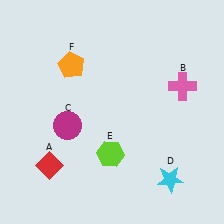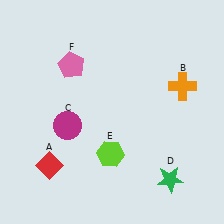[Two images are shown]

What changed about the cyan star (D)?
In Image 1, D is cyan. In Image 2, it changed to green.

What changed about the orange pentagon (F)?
In Image 1, F is orange. In Image 2, it changed to pink.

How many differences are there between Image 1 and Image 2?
There are 3 differences between the two images.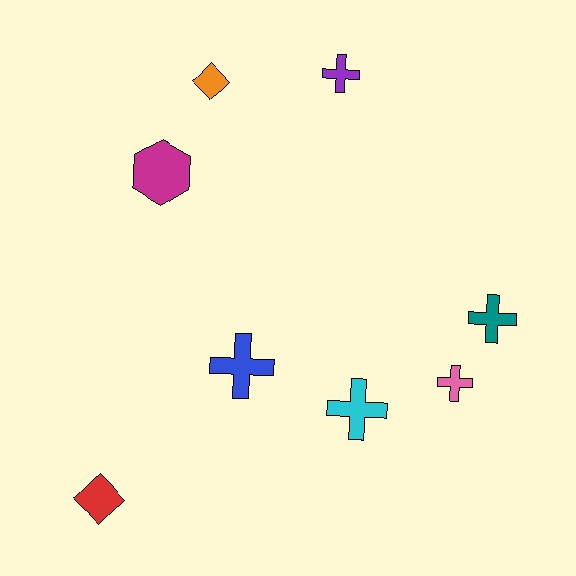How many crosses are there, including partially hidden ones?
There are 5 crosses.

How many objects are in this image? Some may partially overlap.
There are 8 objects.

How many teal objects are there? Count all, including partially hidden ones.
There is 1 teal object.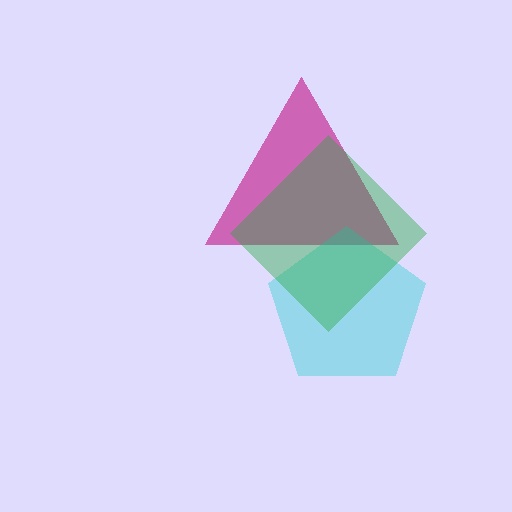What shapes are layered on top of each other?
The layered shapes are: a magenta triangle, a cyan pentagon, a green diamond.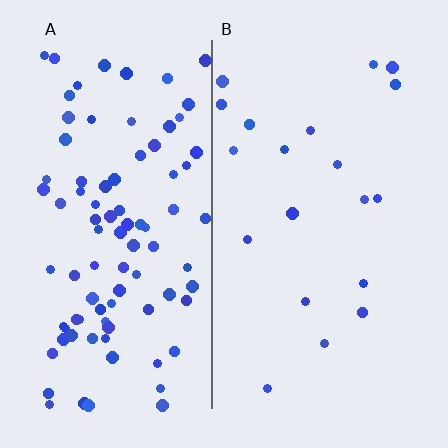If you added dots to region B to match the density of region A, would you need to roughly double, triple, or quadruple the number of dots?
Approximately quadruple.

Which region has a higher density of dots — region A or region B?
A (the left).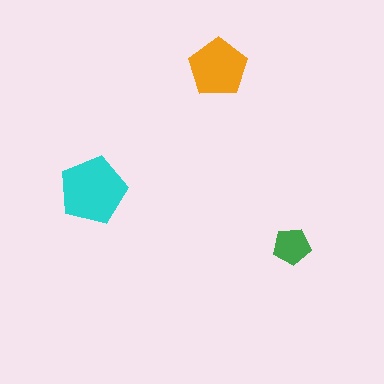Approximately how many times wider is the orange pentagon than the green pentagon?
About 1.5 times wider.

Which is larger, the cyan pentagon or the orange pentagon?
The cyan one.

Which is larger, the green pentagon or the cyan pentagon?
The cyan one.